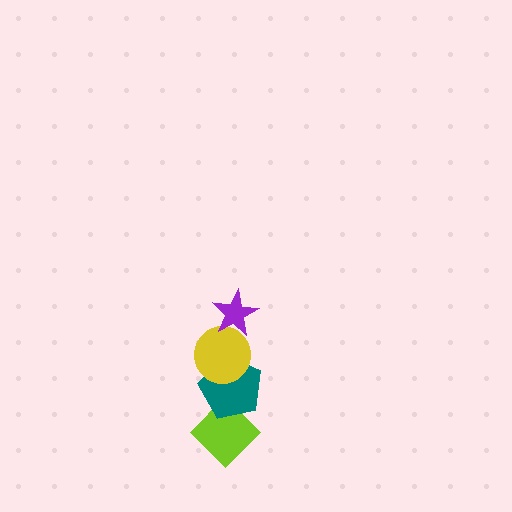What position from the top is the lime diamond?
The lime diamond is 4th from the top.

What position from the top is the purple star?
The purple star is 1st from the top.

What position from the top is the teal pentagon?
The teal pentagon is 3rd from the top.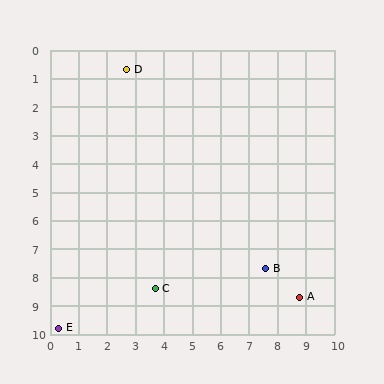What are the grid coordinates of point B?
Point B is at approximately (7.6, 7.7).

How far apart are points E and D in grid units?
Points E and D are about 9.4 grid units apart.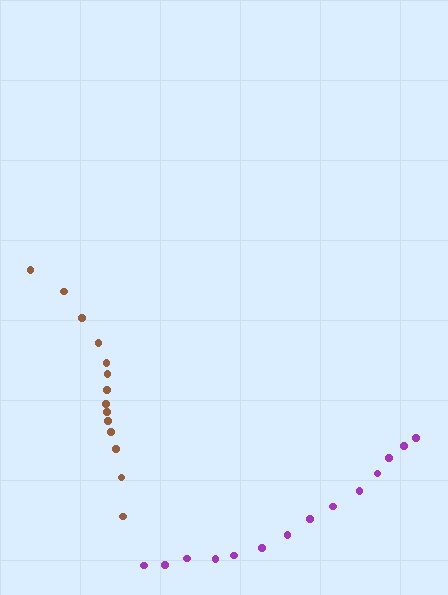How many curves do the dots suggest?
There are 2 distinct paths.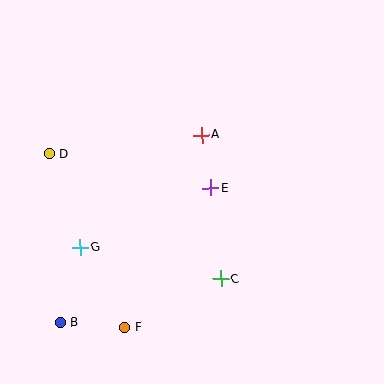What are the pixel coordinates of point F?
Point F is at (125, 327).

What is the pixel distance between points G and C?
The distance between G and C is 144 pixels.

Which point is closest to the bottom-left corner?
Point B is closest to the bottom-left corner.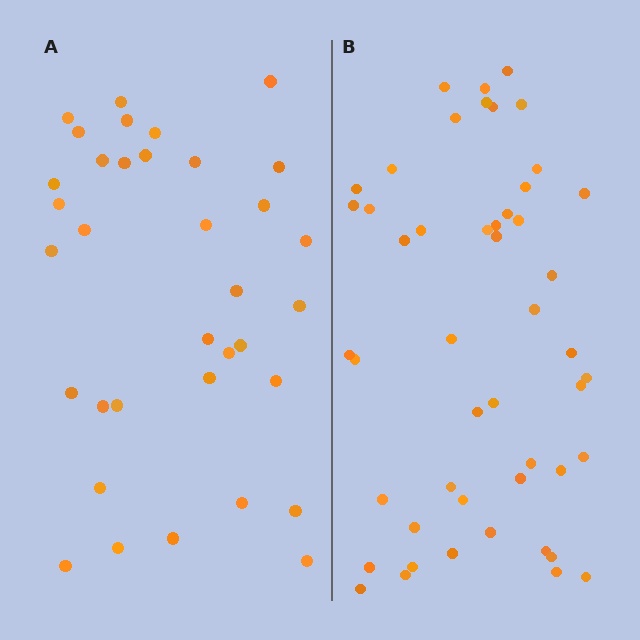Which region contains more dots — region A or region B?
Region B (the right region) has more dots.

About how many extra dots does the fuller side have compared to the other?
Region B has approximately 15 more dots than region A.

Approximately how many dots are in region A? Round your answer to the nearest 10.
About 40 dots. (The exact count is 35, which rounds to 40.)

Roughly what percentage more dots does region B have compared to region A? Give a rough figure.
About 40% more.